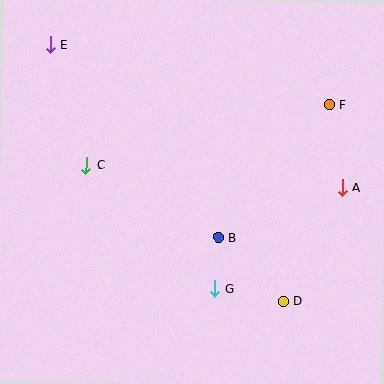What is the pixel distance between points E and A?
The distance between E and A is 325 pixels.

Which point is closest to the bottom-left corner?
Point G is closest to the bottom-left corner.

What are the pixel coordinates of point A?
Point A is at (342, 187).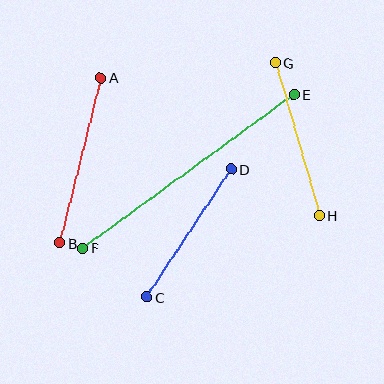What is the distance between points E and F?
The distance is approximately 261 pixels.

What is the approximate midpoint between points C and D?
The midpoint is at approximately (189, 233) pixels.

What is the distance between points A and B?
The distance is approximately 170 pixels.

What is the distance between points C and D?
The distance is approximately 153 pixels.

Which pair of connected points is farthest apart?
Points E and F are farthest apart.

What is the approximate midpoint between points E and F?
The midpoint is at approximately (188, 171) pixels.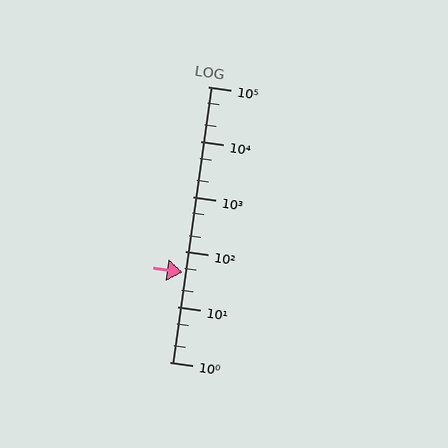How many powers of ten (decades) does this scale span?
The scale spans 5 decades, from 1 to 100000.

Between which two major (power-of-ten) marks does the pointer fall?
The pointer is between 10 and 100.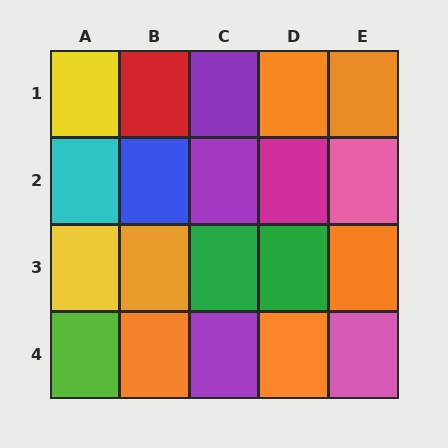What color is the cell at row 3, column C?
Green.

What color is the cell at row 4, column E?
Pink.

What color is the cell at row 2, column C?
Purple.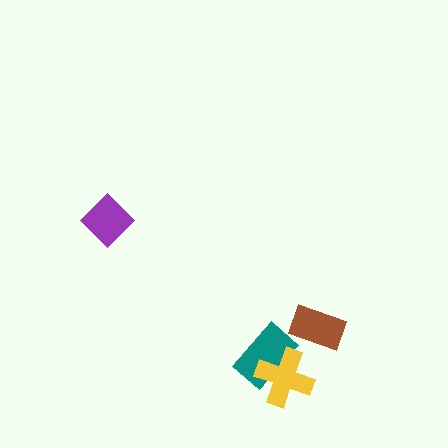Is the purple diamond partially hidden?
No, no other shape covers it.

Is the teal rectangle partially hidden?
Yes, it is partially covered by another shape.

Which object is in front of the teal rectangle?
The yellow cross is in front of the teal rectangle.